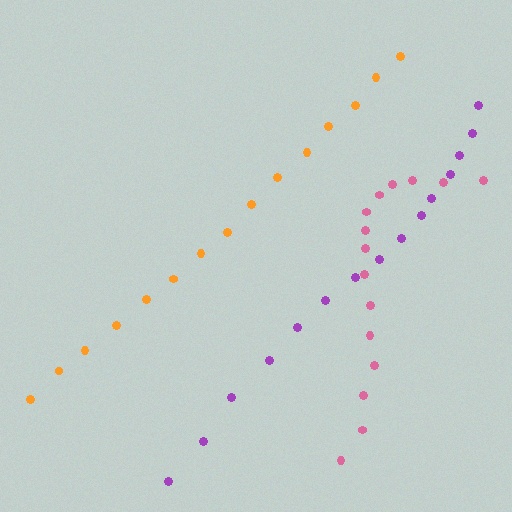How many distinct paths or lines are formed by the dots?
There are 3 distinct paths.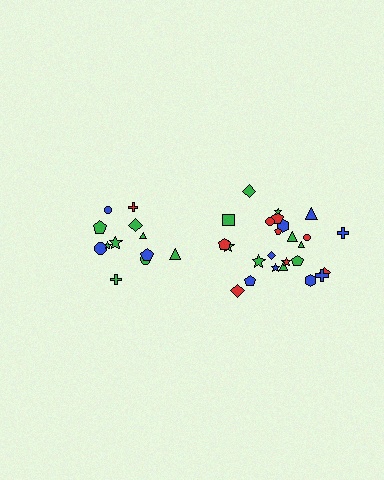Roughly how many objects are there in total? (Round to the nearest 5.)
Roughly 35 objects in total.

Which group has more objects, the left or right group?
The right group.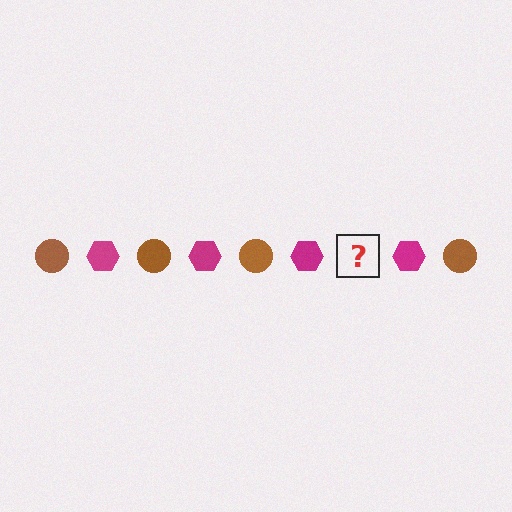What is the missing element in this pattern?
The missing element is a brown circle.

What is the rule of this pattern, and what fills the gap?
The rule is that the pattern alternates between brown circle and magenta hexagon. The gap should be filled with a brown circle.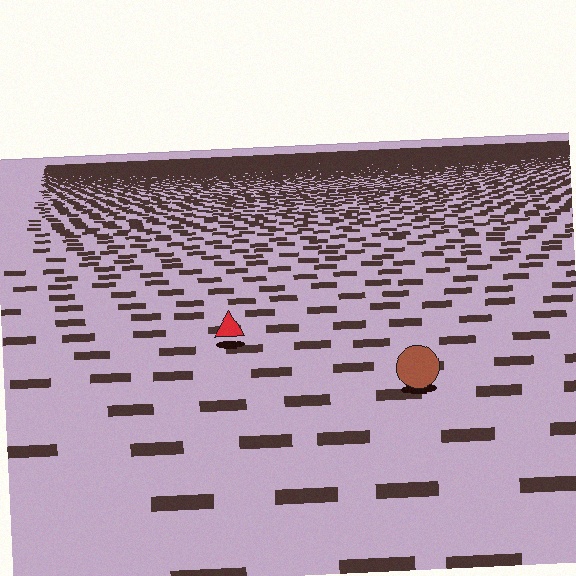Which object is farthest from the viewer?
The red triangle is farthest from the viewer. It appears smaller and the ground texture around it is denser.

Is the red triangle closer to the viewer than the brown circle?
No. The brown circle is closer — you can tell from the texture gradient: the ground texture is coarser near it.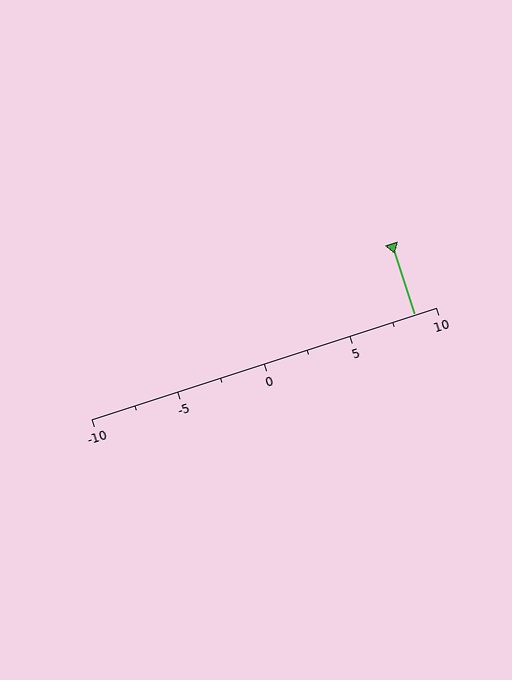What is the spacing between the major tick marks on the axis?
The major ticks are spaced 5 apart.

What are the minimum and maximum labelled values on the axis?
The axis runs from -10 to 10.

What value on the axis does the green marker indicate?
The marker indicates approximately 8.8.